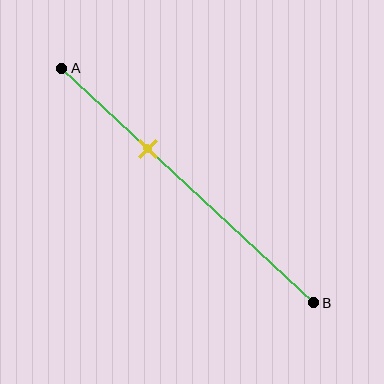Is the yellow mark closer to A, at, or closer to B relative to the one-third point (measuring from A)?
The yellow mark is approximately at the one-third point of segment AB.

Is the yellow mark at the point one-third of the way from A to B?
Yes, the mark is approximately at the one-third point.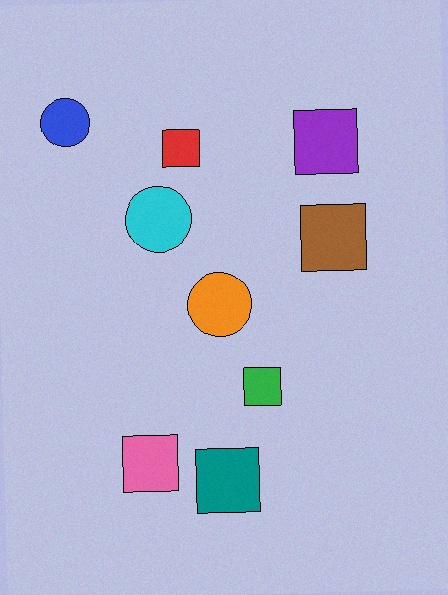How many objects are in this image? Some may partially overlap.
There are 9 objects.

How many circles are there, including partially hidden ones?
There are 3 circles.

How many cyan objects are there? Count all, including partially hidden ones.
There is 1 cyan object.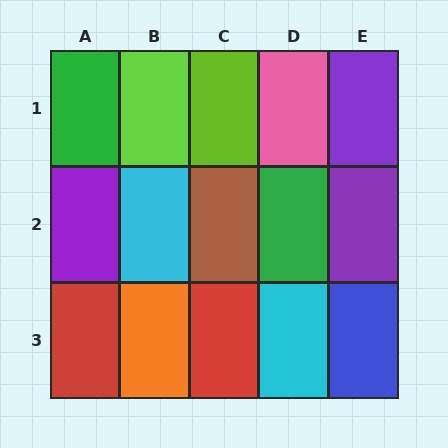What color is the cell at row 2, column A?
Purple.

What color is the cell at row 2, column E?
Purple.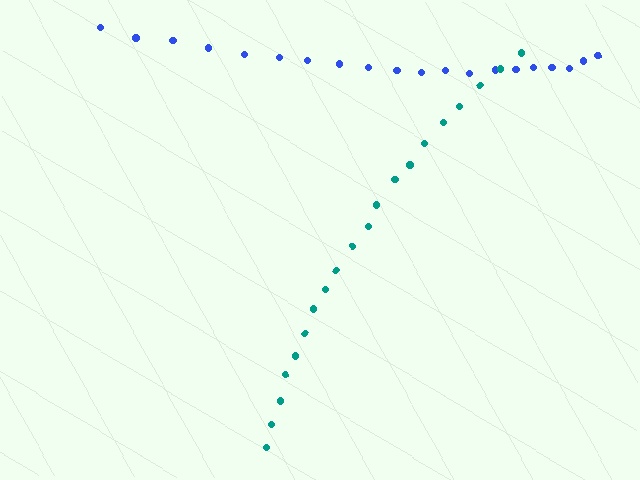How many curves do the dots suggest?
There are 2 distinct paths.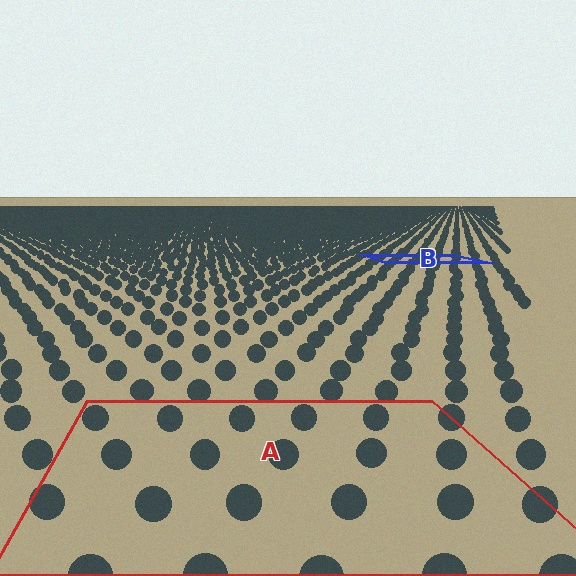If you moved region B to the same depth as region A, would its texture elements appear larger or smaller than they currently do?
They would appear larger. At a closer depth, the same texture elements are projected at a bigger on-screen size.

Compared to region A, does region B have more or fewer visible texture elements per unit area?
Region B has more texture elements per unit area — they are packed more densely because it is farther away.